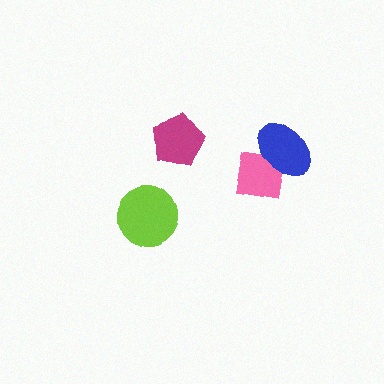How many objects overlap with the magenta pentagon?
0 objects overlap with the magenta pentagon.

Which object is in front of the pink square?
The blue ellipse is in front of the pink square.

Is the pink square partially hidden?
Yes, it is partially covered by another shape.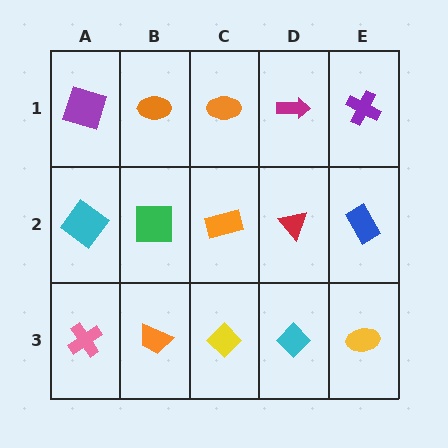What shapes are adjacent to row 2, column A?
A purple square (row 1, column A), a pink cross (row 3, column A), a green square (row 2, column B).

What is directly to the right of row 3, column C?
A cyan diamond.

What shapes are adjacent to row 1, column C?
An orange rectangle (row 2, column C), an orange ellipse (row 1, column B), a magenta arrow (row 1, column D).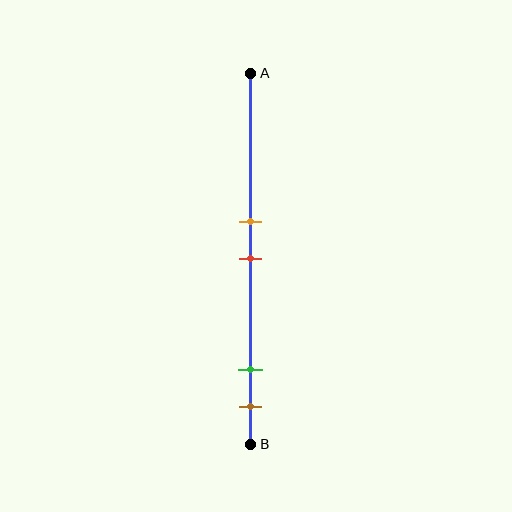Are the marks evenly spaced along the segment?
No, the marks are not evenly spaced.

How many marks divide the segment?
There are 4 marks dividing the segment.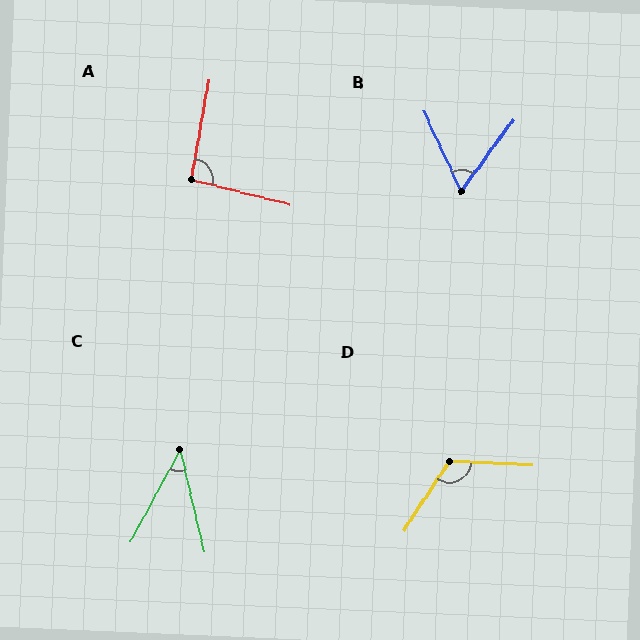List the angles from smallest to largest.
C (41°), B (61°), A (94°), D (121°).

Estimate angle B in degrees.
Approximately 61 degrees.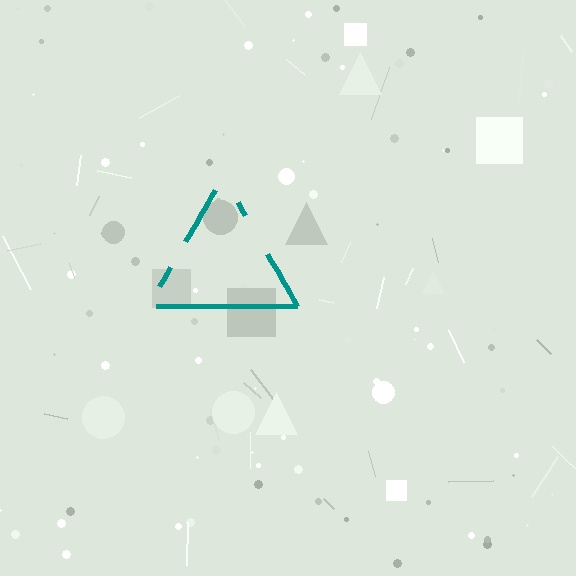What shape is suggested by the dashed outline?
The dashed outline suggests a triangle.